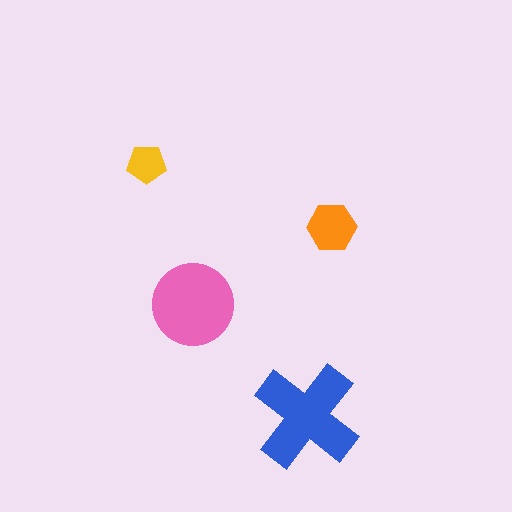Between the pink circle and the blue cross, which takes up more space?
The blue cross.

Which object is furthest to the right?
The orange hexagon is rightmost.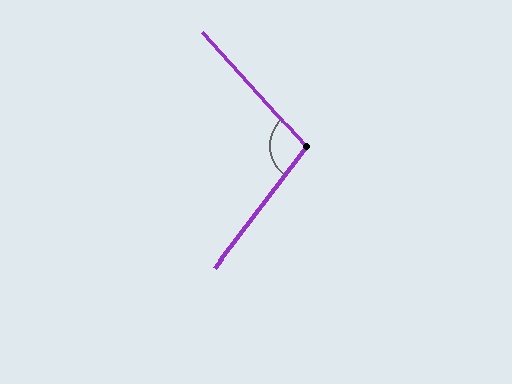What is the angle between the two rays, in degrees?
Approximately 101 degrees.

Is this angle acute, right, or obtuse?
It is obtuse.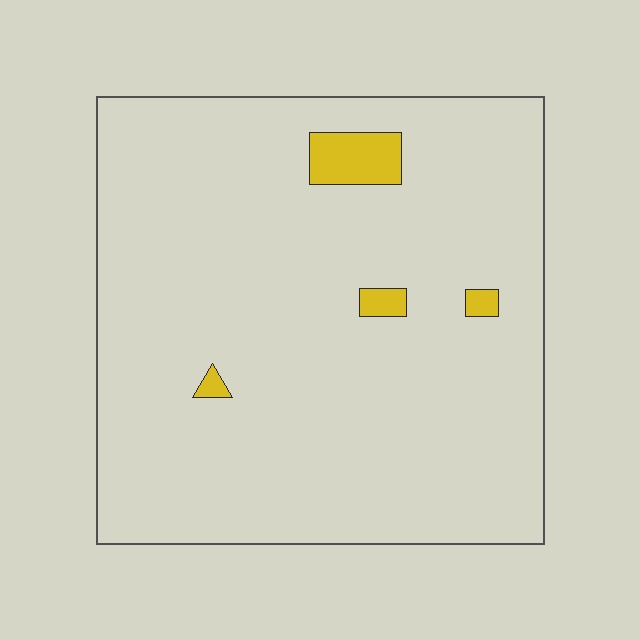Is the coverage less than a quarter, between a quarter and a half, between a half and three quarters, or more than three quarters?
Less than a quarter.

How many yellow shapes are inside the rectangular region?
4.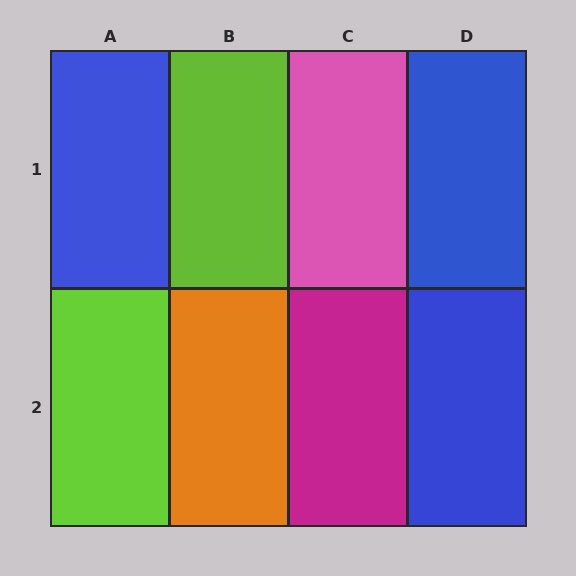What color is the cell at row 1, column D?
Blue.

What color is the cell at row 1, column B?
Lime.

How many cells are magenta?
1 cell is magenta.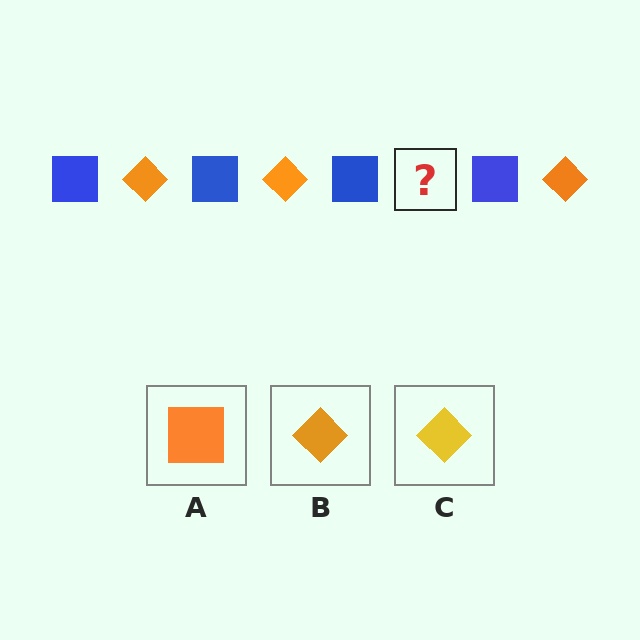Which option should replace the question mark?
Option B.